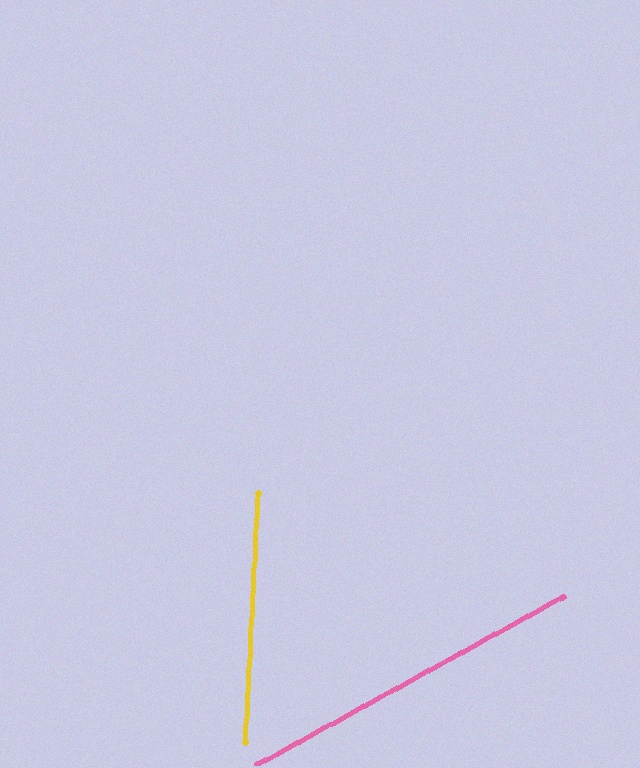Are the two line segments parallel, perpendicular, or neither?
Neither parallel nor perpendicular — they differ by about 58°.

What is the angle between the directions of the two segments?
Approximately 58 degrees.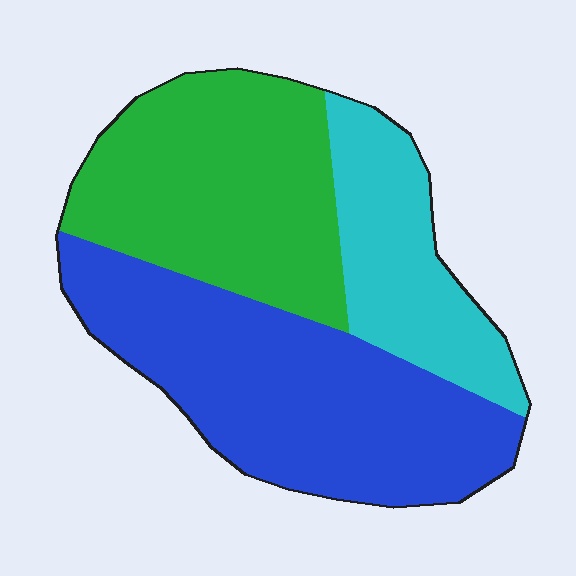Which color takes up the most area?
Blue, at roughly 45%.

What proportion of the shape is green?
Green takes up about three eighths (3/8) of the shape.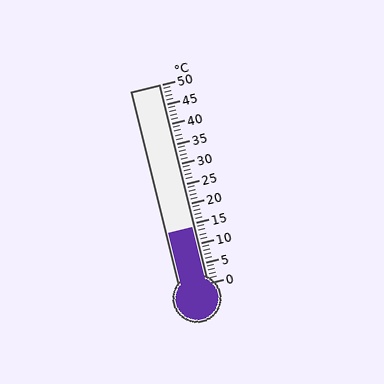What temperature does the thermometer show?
The thermometer shows approximately 14°C.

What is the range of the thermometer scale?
The thermometer scale ranges from 0°C to 50°C.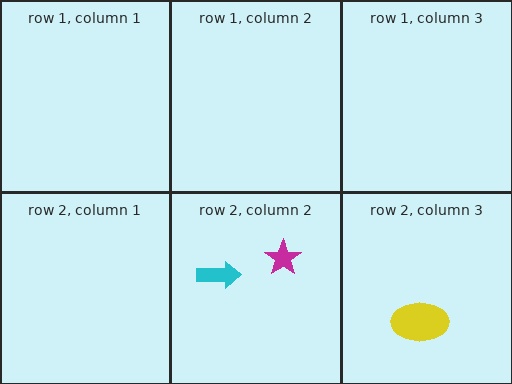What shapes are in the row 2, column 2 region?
The cyan arrow, the magenta star.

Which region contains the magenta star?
The row 2, column 2 region.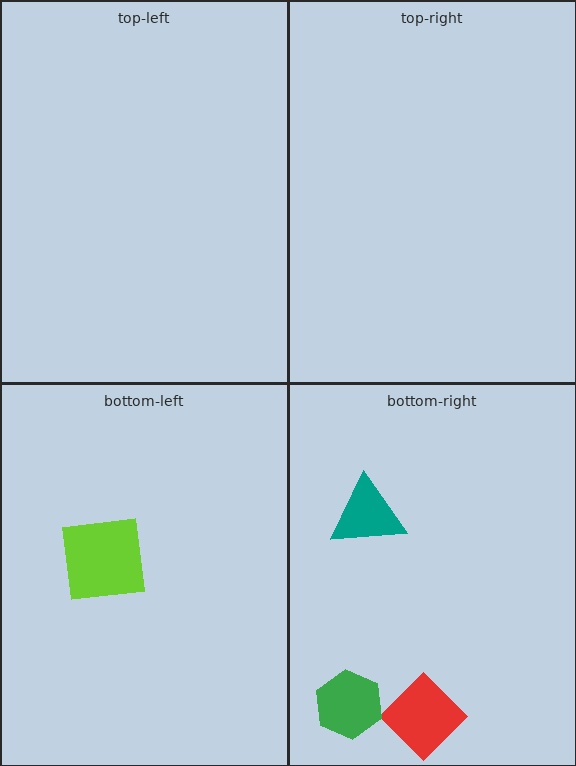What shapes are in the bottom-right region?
The red diamond, the green hexagon, the teal triangle.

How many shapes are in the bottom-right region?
3.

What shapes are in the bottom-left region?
The lime square.